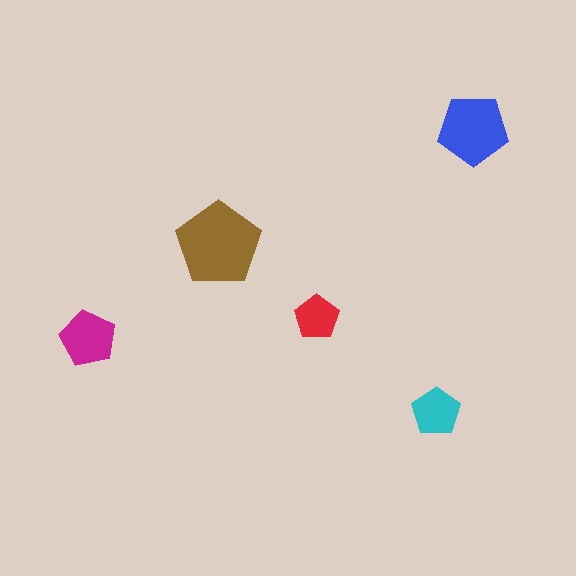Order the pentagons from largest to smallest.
the brown one, the blue one, the magenta one, the cyan one, the red one.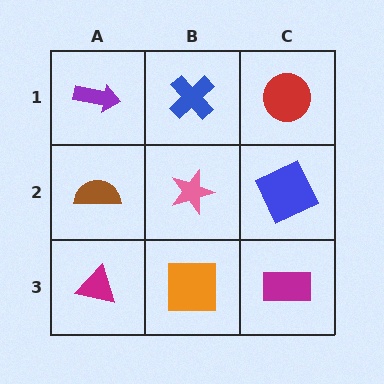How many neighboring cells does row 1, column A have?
2.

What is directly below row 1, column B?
A pink star.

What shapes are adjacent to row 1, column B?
A pink star (row 2, column B), a purple arrow (row 1, column A), a red circle (row 1, column C).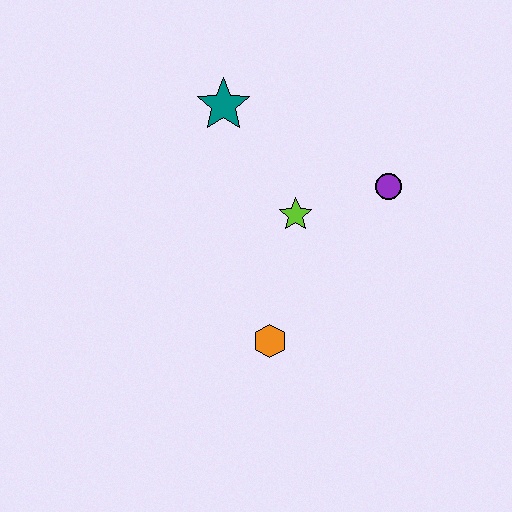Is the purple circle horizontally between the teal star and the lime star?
No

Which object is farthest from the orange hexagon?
The teal star is farthest from the orange hexagon.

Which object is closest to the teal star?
The lime star is closest to the teal star.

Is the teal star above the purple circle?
Yes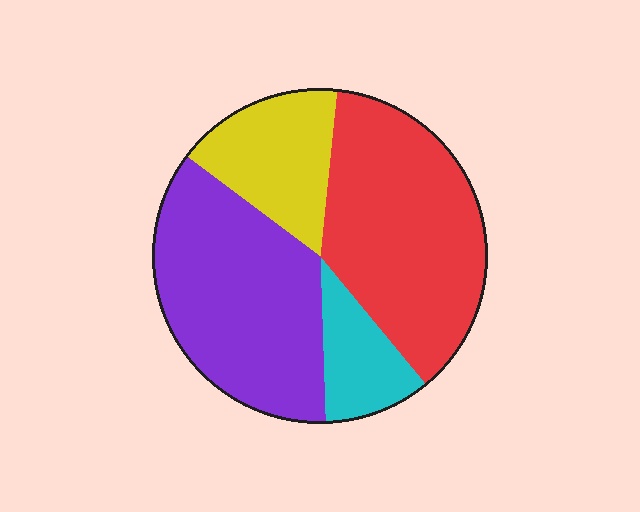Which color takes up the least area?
Cyan, at roughly 10%.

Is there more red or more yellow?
Red.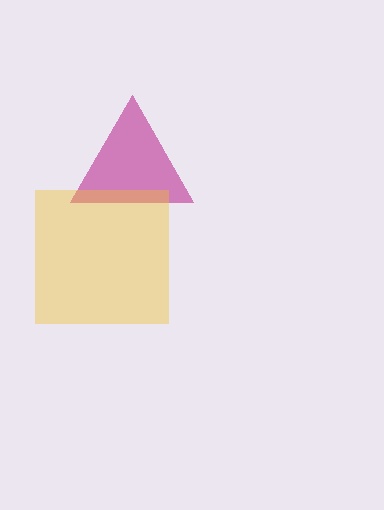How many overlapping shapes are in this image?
There are 2 overlapping shapes in the image.